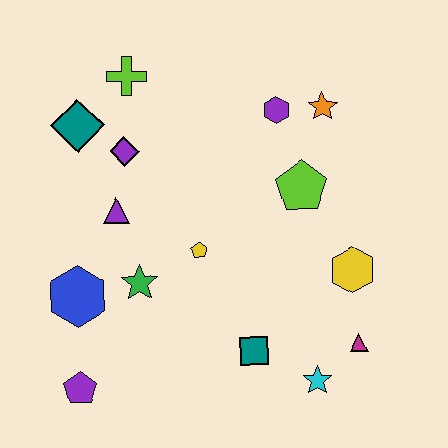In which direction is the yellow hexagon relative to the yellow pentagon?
The yellow hexagon is to the right of the yellow pentagon.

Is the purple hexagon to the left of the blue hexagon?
No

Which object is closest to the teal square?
The cyan star is closest to the teal square.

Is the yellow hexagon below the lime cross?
Yes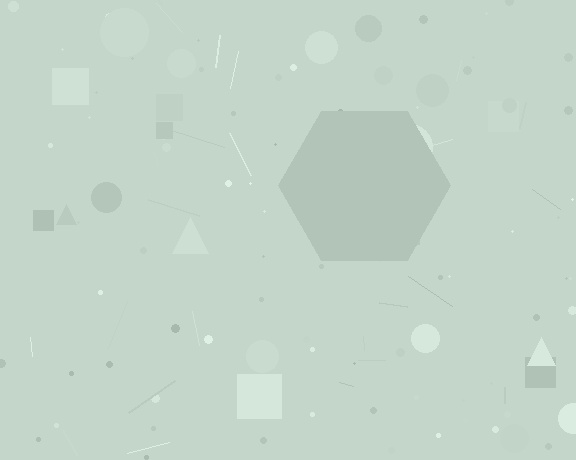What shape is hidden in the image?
A hexagon is hidden in the image.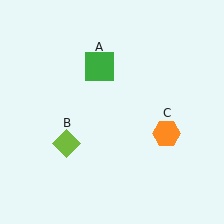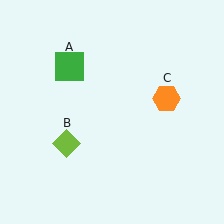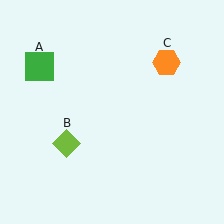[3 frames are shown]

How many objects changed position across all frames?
2 objects changed position: green square (object A), orange hexagon (object C).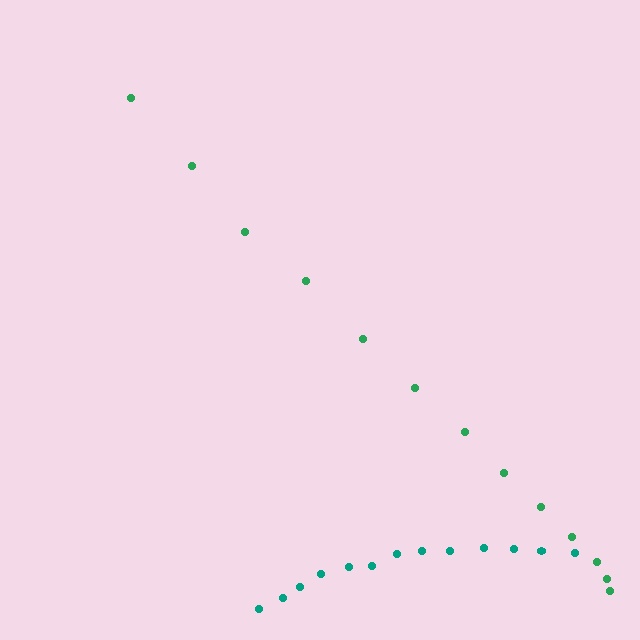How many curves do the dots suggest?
There are 2 distinct paths.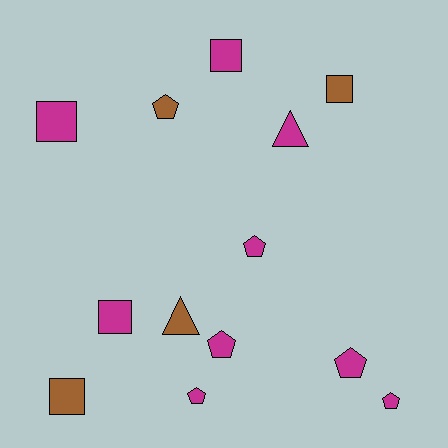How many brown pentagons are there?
There is 1 brown pentagon.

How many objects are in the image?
There are 13 objects.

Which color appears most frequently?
Magenta, with 9 objects.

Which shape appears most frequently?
Pentagon, with 6 objects.